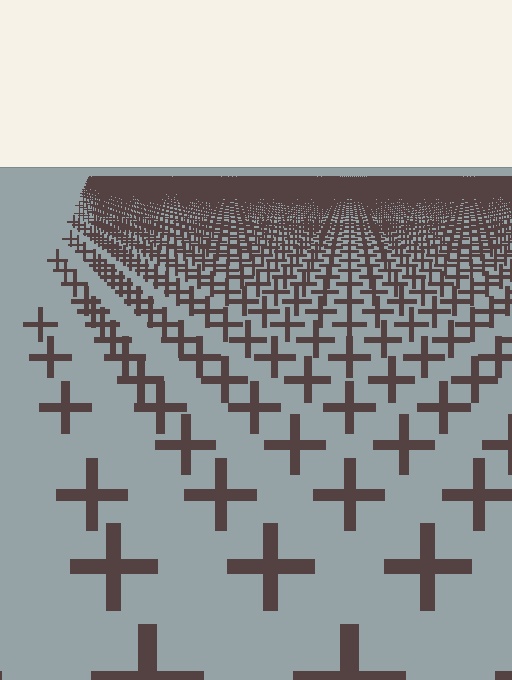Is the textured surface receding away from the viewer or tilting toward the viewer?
The surface is receding away from the viewer. Texture elements get smaller and denser toward the top.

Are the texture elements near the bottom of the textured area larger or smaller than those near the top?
Larger. Near the bottom, elements are closer to the viewer and appear at a bigger on-screen size.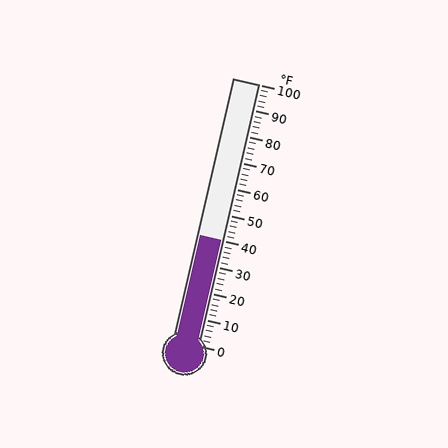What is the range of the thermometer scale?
The thermometer scale ranges from 0°F to 100°F.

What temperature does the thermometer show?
The thermometer shows approximately 40°F.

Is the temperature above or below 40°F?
The temperature is at 40°F.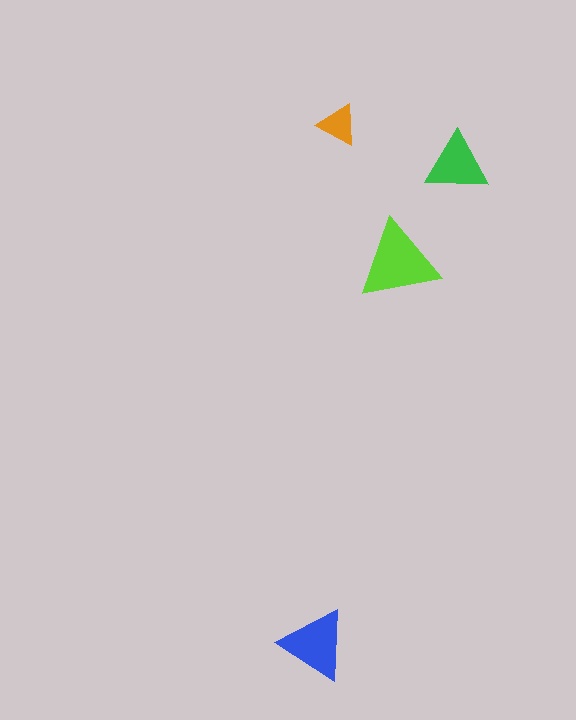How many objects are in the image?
There are 4 objects in the image.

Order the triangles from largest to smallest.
the lime one, the blue one, the green one, the orange one.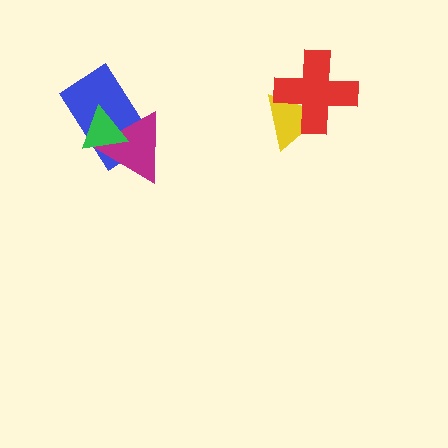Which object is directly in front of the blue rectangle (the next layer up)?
The magenta triangle is directly in front of the blue rectangle.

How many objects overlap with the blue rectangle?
2 objects overlap with the blue rectangle.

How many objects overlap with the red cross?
1 object overlaps with the red cross.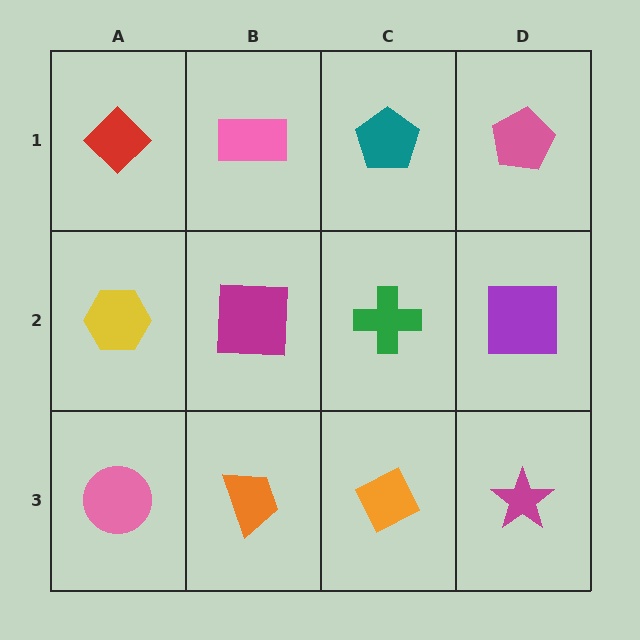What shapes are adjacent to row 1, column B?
A magenta square (row 2, column B), a red diamond (row 1, column A), a teal pentagon (row 1, column C).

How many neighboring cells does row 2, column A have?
3.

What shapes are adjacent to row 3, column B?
A magenta square (row 2, column B), a pink circle (row 3, column A), an orange diamond (row 3, column C).